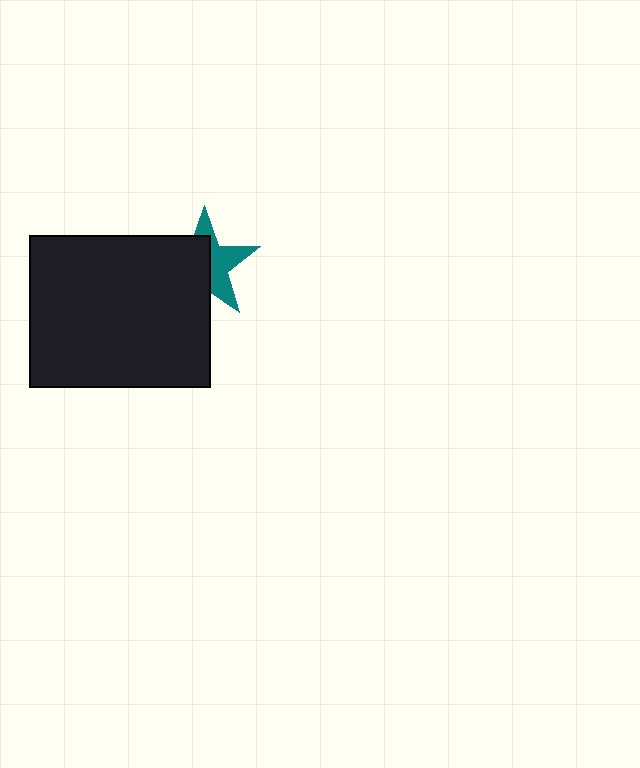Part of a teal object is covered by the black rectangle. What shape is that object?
It is a star.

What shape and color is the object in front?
The object in front is a black rectangle.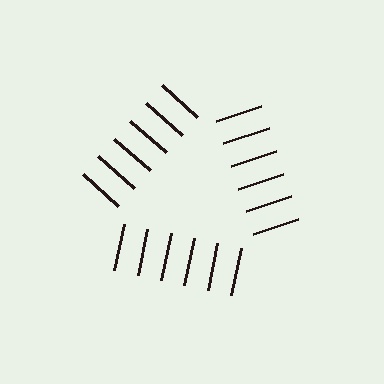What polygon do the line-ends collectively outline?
An illusory triangle — the line segments terminate on its edges but no continuous stroke is drawn.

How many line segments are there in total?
18 — 6 along each of the 3 edges.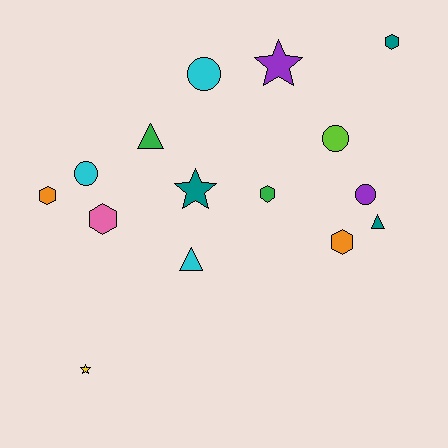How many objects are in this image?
There are 15 objects.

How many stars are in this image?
There are 3 stars.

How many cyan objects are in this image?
There are 3 cyan objects.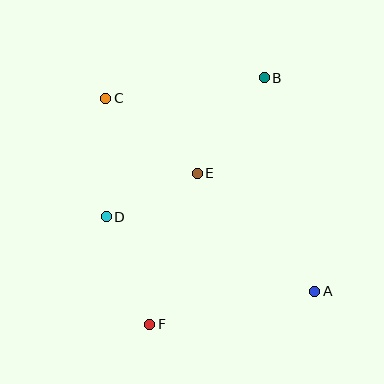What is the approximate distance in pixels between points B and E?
The distance between B and E is approximately 117 pixels.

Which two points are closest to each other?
Points D and E are closest to each other.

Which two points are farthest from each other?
Points A and C are farthest from each other.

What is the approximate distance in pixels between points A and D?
The distance between A and D is approximately 221 pixels.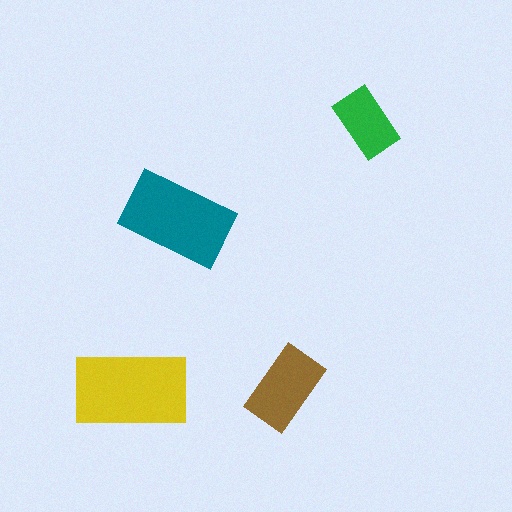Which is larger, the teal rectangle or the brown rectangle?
The teal one.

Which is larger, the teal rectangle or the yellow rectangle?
The yellow one.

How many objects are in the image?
There are 4 objects in the image.